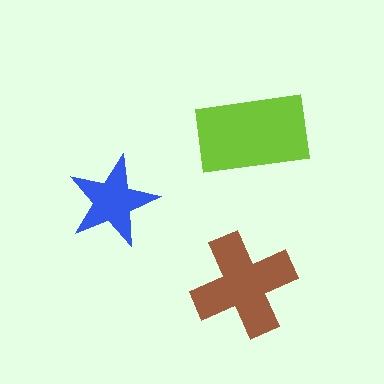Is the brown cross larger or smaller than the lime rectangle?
Smaller.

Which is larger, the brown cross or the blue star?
The brown cross.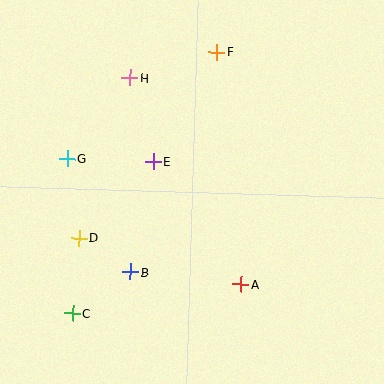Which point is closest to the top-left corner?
Point H is closest to the top-left corner.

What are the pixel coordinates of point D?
Point D is at (79, 238).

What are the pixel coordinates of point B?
Point B is at (130, 272).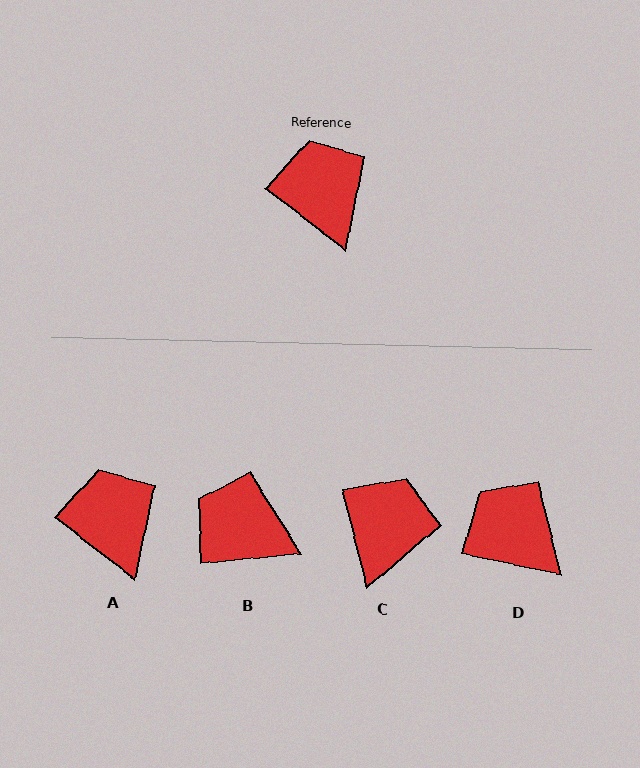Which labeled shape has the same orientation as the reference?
A.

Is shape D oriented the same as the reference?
No, it is off by about 26 degrees.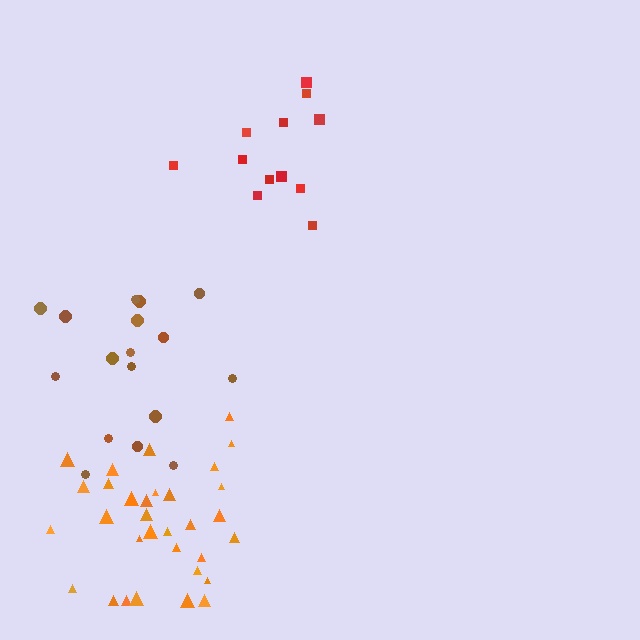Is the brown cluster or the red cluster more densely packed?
Red.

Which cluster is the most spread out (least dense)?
Brown.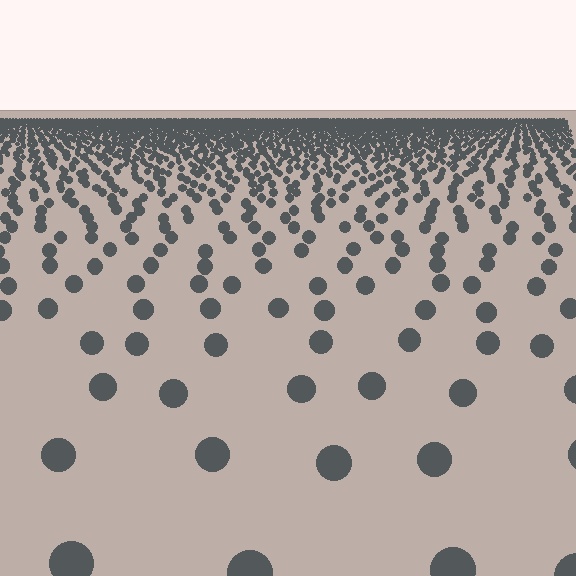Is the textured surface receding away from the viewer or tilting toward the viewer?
The surface is receding away from the viewer. Texture elements get smaller and denser toward the top.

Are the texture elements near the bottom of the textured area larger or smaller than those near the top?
Larger. Near the bottom, elements are closer to the viewer and appear at a bigger on-screen size.